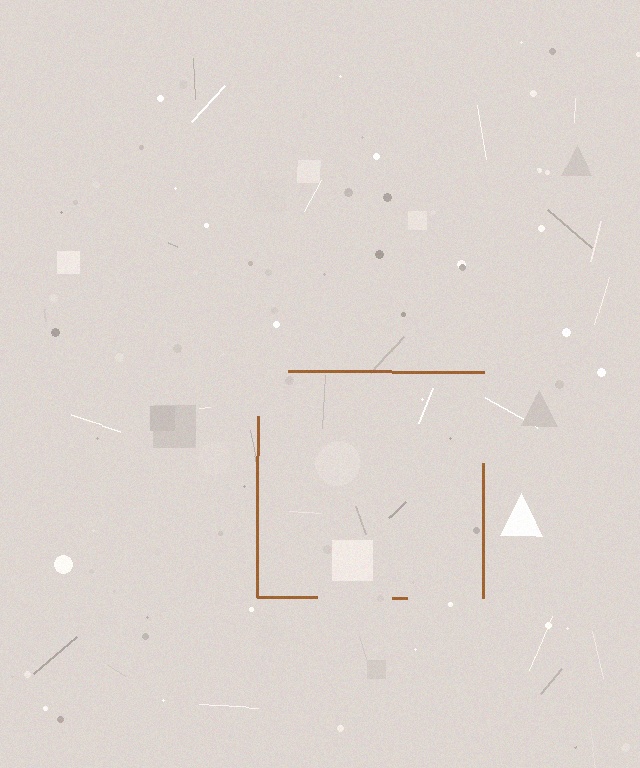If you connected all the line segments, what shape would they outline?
They would outline a square.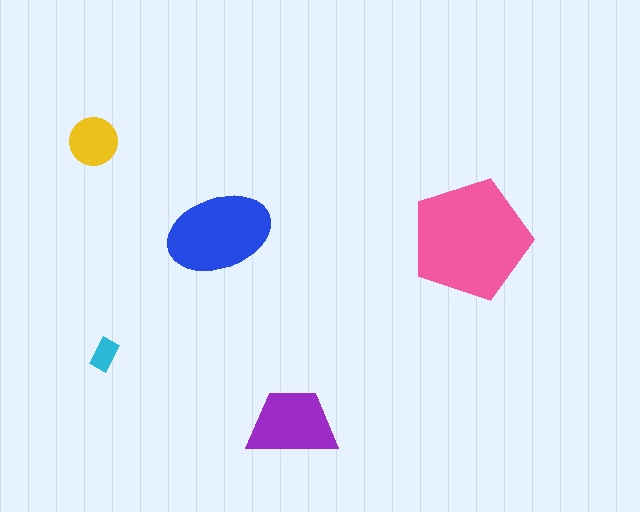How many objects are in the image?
There are 5 objects in the image.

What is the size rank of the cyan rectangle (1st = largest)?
5th.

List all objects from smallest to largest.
The cyan rectangle, the yellow circle, the purple trapezoid, the blue ellipse, the pink pentagon.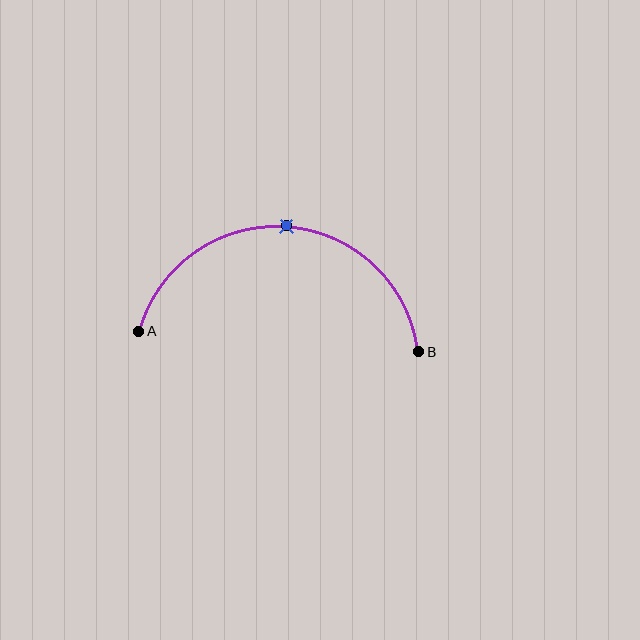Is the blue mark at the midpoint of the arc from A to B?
Yes. The blue mark lies on the arc at equal arc-length from both A and B — it is the arc midpoint.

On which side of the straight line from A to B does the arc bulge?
The arc bulges above the straight line connecting A and B.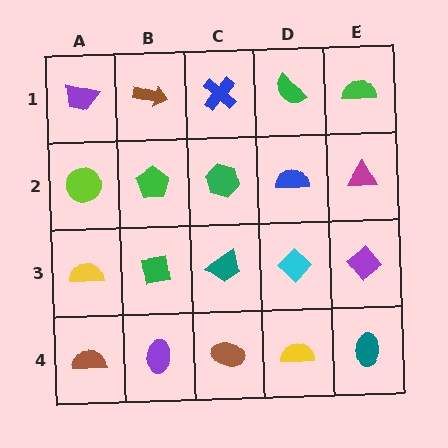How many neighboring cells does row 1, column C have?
3.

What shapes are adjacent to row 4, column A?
A yellow semicircle (row 3, column A), a purple ellipse (row 4, column B).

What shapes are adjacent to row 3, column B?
A green pentagon (row 2, column B), a purple ellipse (row 4, column B), a yellow semicircle (row 3, column A), a teal trapezoid (row 3, column C).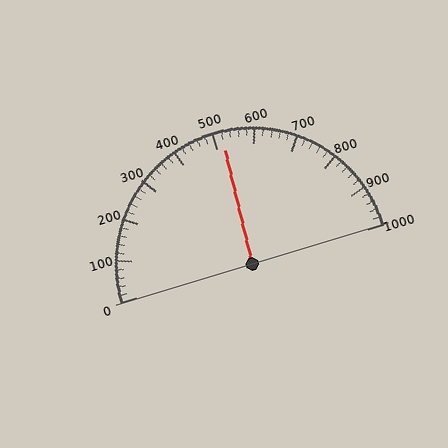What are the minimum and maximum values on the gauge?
The gauge ranges from 0 to 1000.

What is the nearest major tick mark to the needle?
The nearest major tick mark is 500.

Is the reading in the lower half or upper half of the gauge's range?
The reading is in the upper half of the range (0 to 1000).